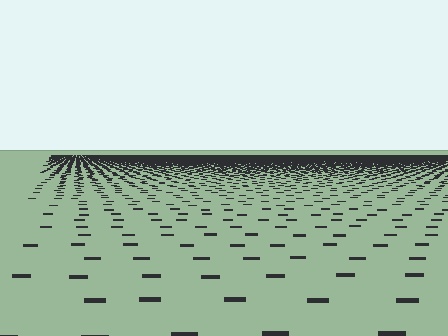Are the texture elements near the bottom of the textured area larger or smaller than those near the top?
Larger. Near the bottom, elements are closer to the viewer and appear at a bigger on-screen size.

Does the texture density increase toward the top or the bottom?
Density increases toward the top.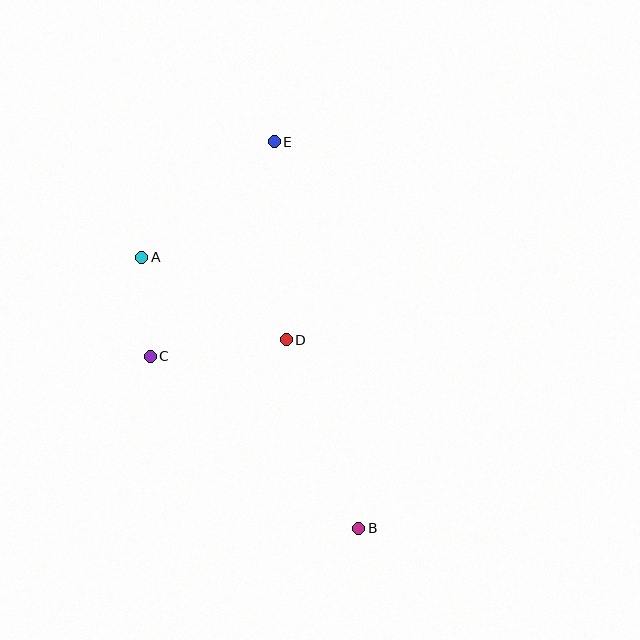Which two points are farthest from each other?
Points B and E are farthest from each other.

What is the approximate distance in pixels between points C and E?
The distance between C and E is approximately 248 pixels.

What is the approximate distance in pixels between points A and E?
The distance between A and E is approximately 176 pixels.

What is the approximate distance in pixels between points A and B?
The distance between A and B is approximately 347 pixels.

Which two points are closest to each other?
Points A and C are closest to each other.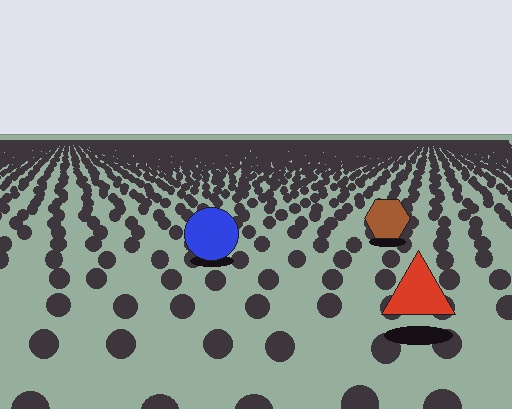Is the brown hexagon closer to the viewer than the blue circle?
No. The blue circle is closer — you can tell from the texture gradient: the ground texture is coarser near it.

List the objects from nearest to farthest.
From nearest to farthest: the red triangle, the blue circle, the brown hexagon.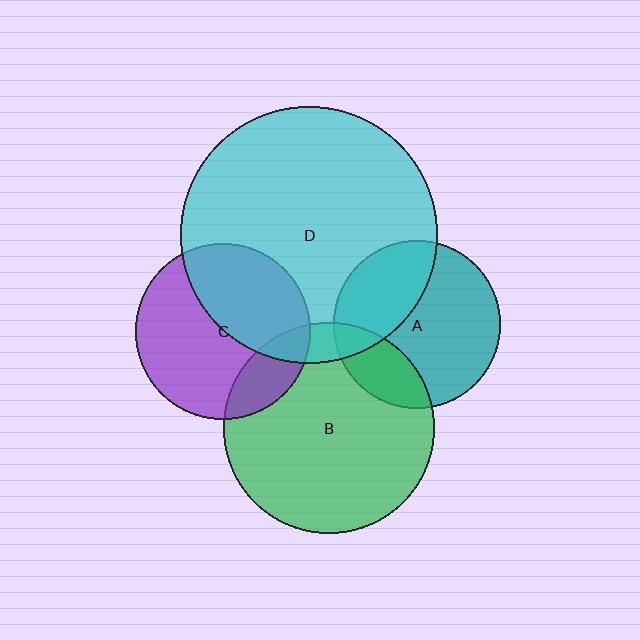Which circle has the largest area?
Circle D (cyan).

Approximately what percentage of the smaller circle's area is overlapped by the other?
Approximately 40%.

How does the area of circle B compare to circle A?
Approximately 1.6 times.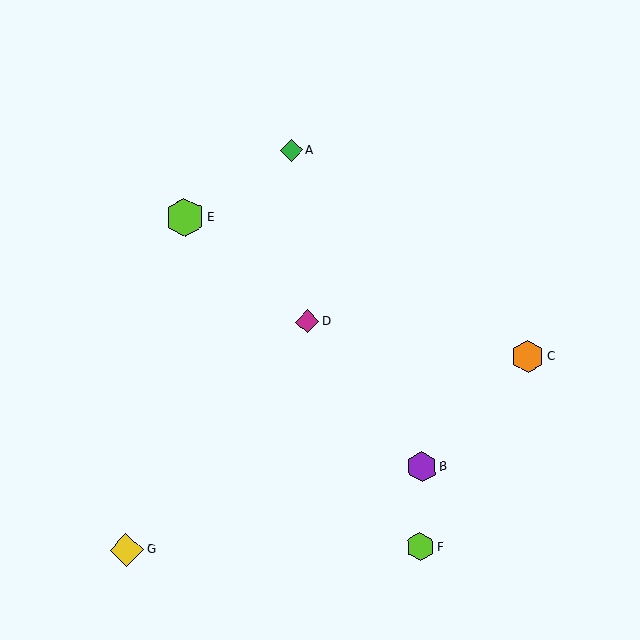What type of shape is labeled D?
Shape D is a magenta diamond.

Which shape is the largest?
The lime hexagon (labeled E) is the largest.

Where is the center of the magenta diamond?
The center of the magenta diamond is at (307, 321).